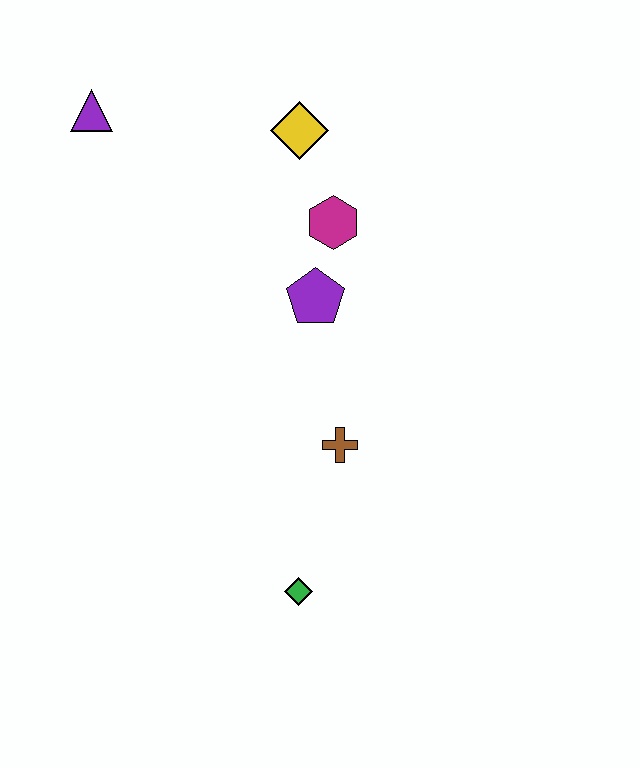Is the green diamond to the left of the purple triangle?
No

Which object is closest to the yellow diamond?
The magenta hexagon is closest to the yellow diamond.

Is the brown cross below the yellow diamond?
Yes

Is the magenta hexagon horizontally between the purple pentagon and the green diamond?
No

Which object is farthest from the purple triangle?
The green diamond is farthest from the purple triangle.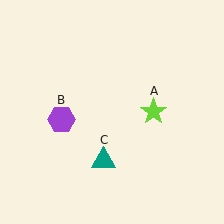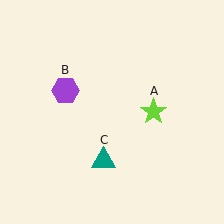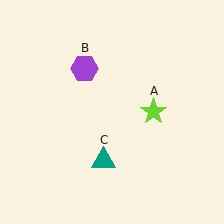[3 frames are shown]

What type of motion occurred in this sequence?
The purple hexagon (object B) rotated clockwise around the center of the scene.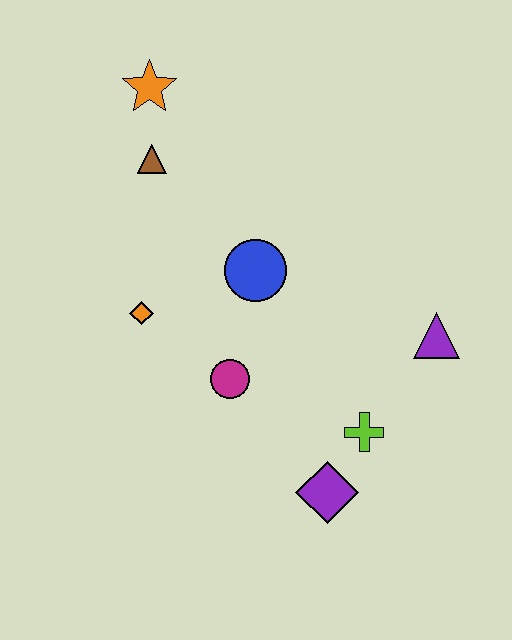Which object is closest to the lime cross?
The purple diamond is closest to the lime cross.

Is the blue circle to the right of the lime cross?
No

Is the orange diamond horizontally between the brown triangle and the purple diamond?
No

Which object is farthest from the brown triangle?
The purple diamond is farthest from the brown triangle.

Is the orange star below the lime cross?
No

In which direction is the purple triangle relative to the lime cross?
The purple triangle is above the lime cross.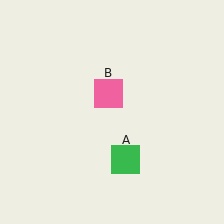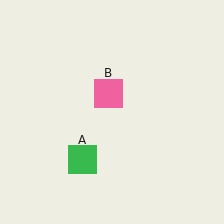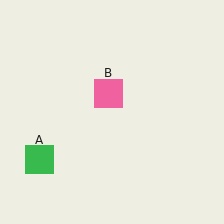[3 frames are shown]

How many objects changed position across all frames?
1 object changed position: green square (object A).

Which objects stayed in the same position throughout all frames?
Pink square (object B) remained stationary.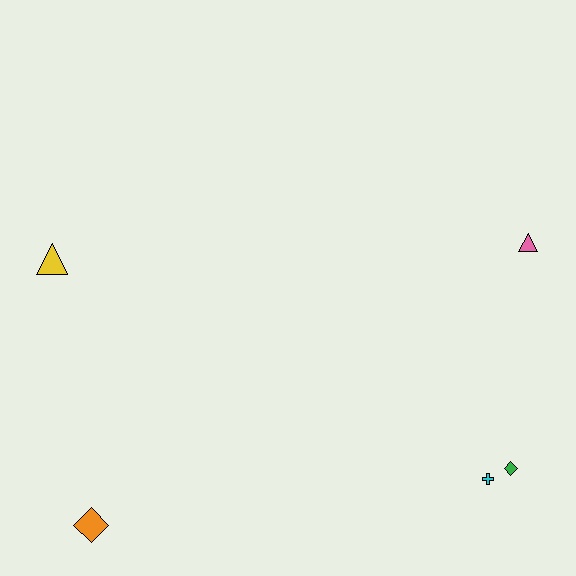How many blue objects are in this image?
There are no blue objects.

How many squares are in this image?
There are no squares.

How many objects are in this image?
There are 5 objects.